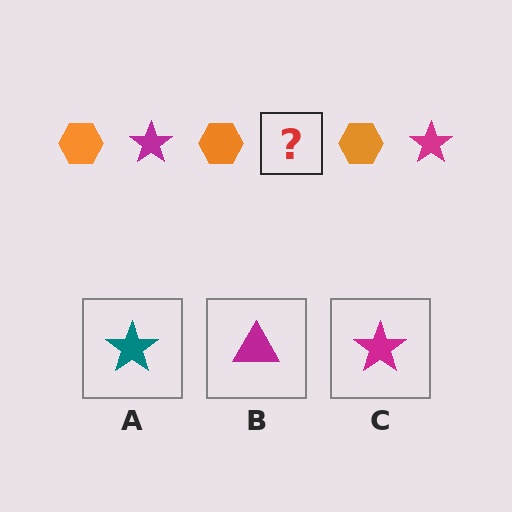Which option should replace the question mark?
Option C.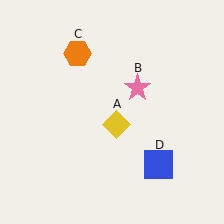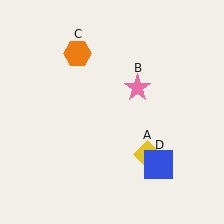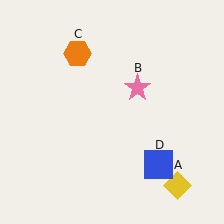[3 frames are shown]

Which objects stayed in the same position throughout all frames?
Pink star (object B) and orange hexagon (object C) and blue square (object D) remained stationary.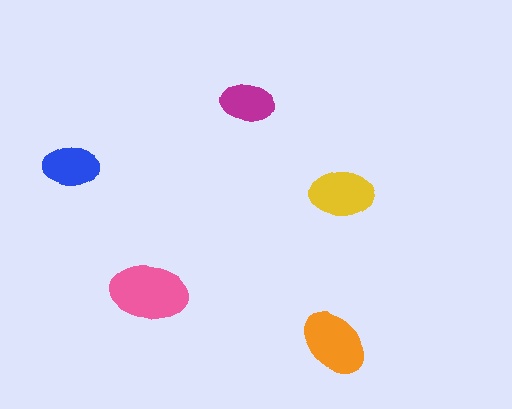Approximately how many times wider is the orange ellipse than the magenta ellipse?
About 1.5 times wider.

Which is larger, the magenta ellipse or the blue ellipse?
The blue one.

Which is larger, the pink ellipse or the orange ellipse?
The pink one.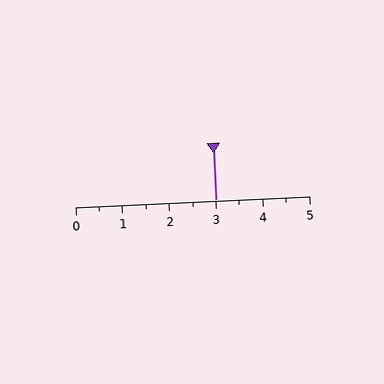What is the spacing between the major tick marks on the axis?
The major ticks are spaced 1 apart.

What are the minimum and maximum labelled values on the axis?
The axis runs from 0 to 5.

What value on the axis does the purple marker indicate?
The marker indicates approximately 3.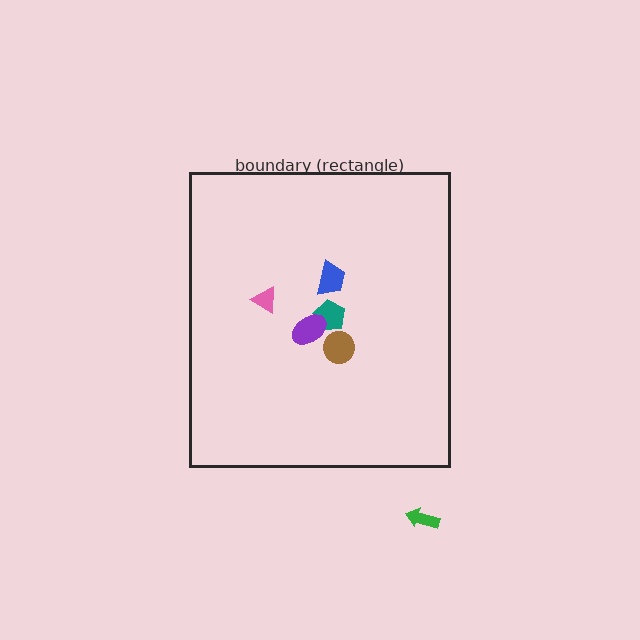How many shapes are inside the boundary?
5 inside, 1 outside.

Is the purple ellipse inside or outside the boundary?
Inside.